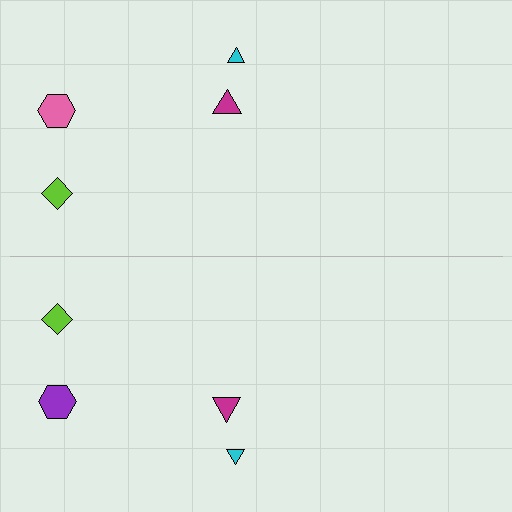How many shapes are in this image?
There are 8 shapes in this image.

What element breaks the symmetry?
The purple hexagon on the bottom side breaks the symmetry — its mirror counterpart is pink.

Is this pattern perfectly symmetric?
No, the pattern is not perfectly symmetric. The purple hexagon on the bottom side breaks the symmetry — its mirror counterpart is pink.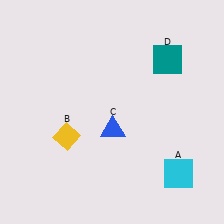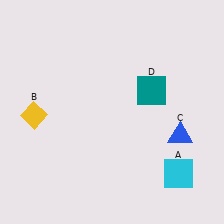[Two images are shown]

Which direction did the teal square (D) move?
The teal square (D) moved down.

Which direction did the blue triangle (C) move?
The blue triangle (C) moved right.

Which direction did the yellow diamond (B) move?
The yellow diamond (B) moved left.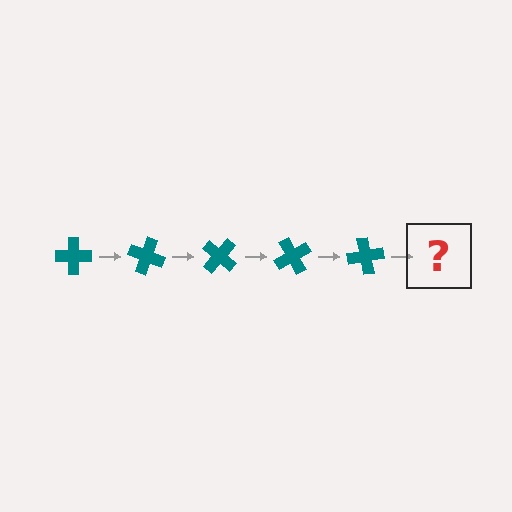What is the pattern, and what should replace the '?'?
The pattern is that the cross rotates 20 degrees each step. The '?' should be a teal cross rotated 100 degrees.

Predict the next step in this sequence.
The next step is a teal cross rotated 100 degrees.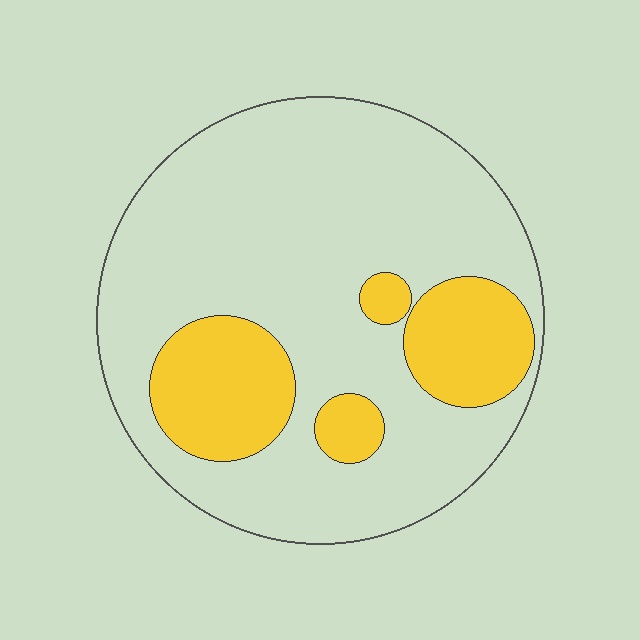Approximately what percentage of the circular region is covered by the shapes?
Approximately 25%.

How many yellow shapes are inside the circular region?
4.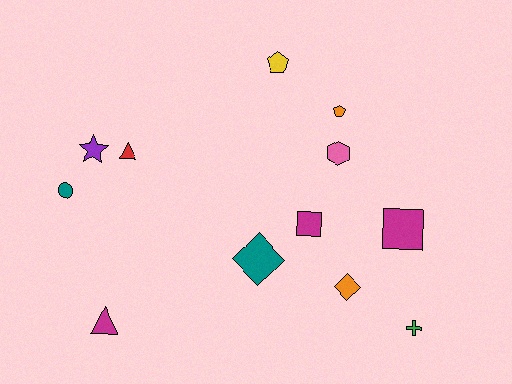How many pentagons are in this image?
There are 2 pentagons.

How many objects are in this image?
There are 12 objects.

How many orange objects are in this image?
There are 2 orange objects.